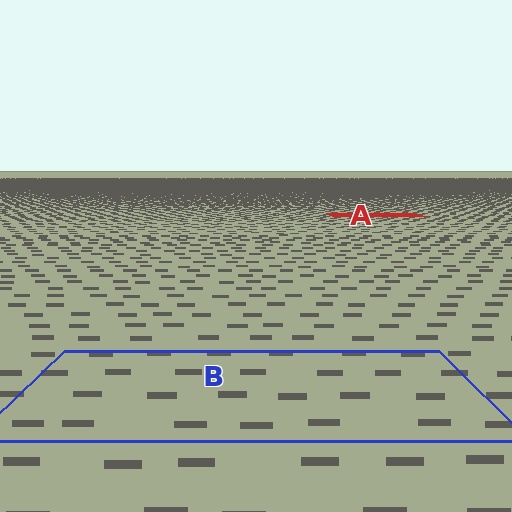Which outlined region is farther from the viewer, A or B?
Region A is farther from the viewer — the texture elements inside it appear smaller and more densely packed.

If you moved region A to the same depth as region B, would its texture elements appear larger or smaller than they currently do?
They would appear larger. At a closer depth, the same texture elements are projected at a bigger on-screen size.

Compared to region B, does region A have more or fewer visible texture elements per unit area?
Region A has more texture elements per unit area — they are packed more densely because it is farther away.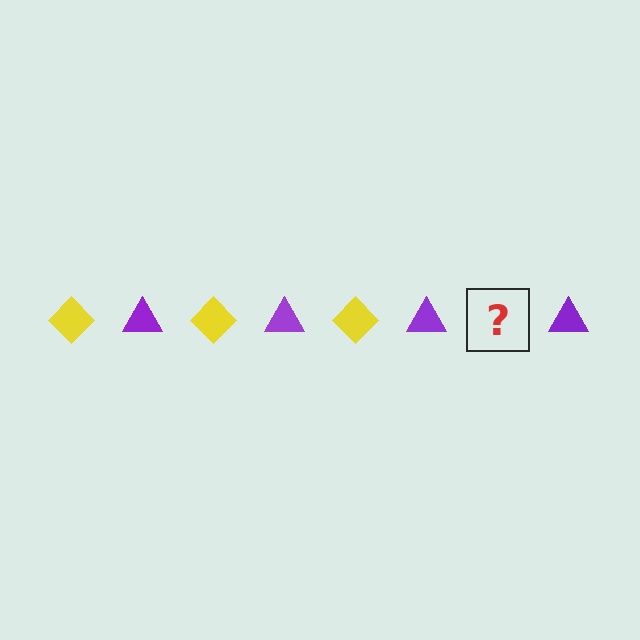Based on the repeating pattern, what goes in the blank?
The blank should be a yellow diamond.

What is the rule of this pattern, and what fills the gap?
The rule is that the pattern alternates between yellow diamond and purple triangle. The gap should be filled with a yellow diamond.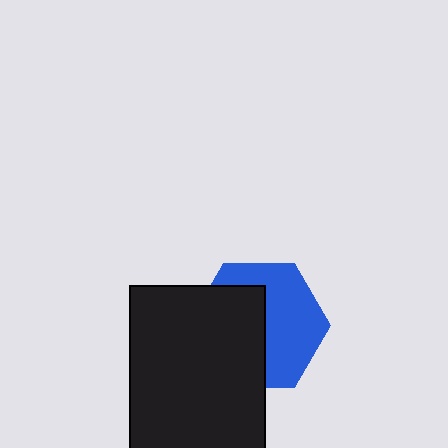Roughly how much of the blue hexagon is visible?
About half of it is visible (roughly 52%).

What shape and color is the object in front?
The object in front is a black rectangle.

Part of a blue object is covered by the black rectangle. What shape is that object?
It is a hexagon.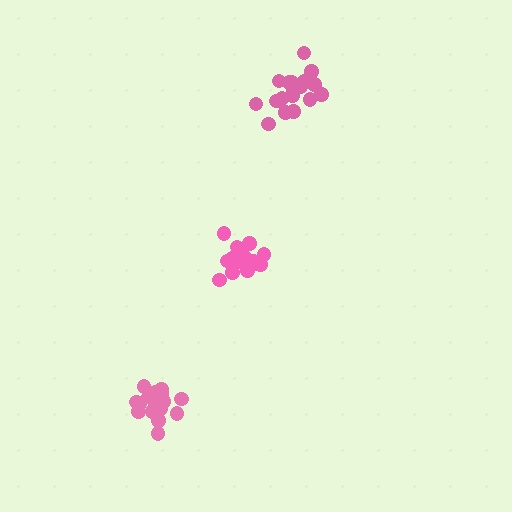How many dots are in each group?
Group 1: 17 dots, Group 2: 21 dots, Group 3: 19 dots (57 total).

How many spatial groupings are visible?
There are 3 spatial groupings.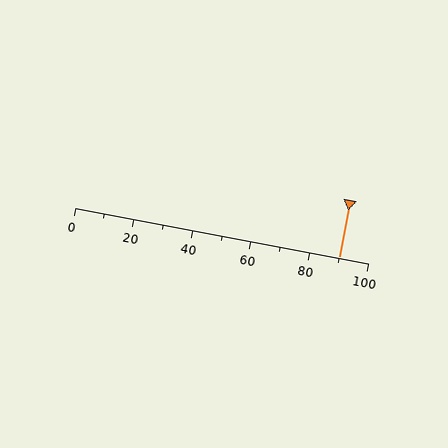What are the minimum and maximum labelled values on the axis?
The axis runs from 0 to 100.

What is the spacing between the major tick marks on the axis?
The major ticks are spaced 20 apart.